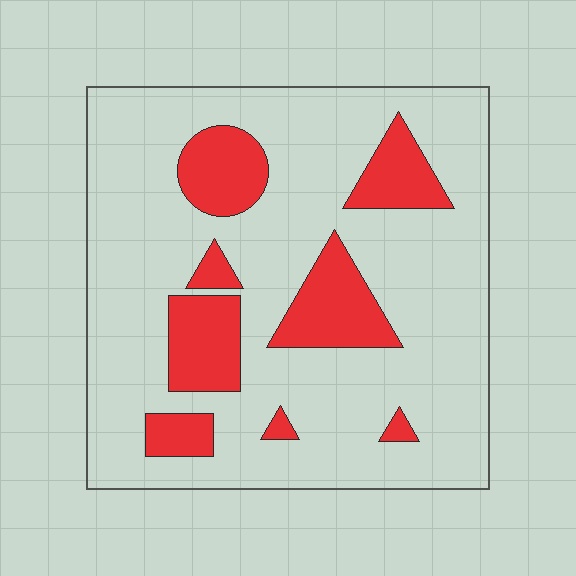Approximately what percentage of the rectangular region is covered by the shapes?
Approximately 20%.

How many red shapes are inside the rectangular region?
8.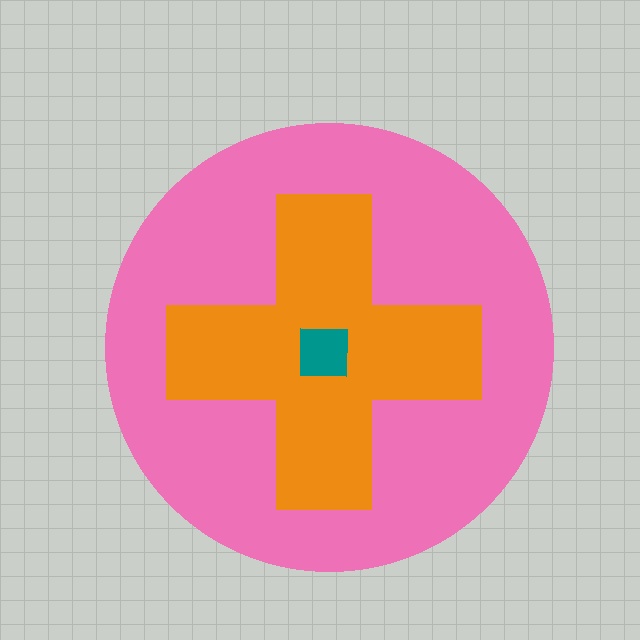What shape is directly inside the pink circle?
The orange cross.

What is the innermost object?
The teal square.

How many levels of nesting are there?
3.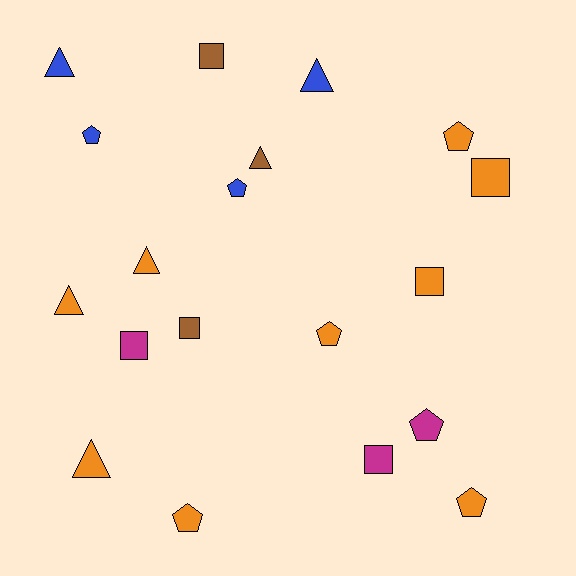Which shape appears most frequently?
Pentagon, with 7 objects.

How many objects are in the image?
There are 19 objects.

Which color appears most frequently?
Orange, with 9 objects.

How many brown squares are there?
There are 2 brown squares.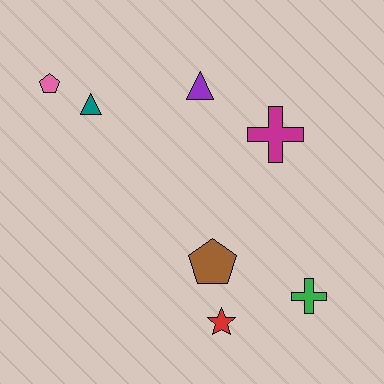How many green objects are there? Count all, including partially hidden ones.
There is 1 green object.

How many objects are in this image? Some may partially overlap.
There are 7 objects.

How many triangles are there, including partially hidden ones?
There are 2 triangles.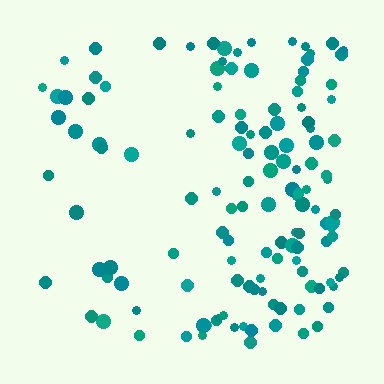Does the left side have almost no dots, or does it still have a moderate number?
Still a moderate number, just noticeably fewer than the right.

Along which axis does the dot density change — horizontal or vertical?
Horizontal.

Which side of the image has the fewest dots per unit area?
The left.